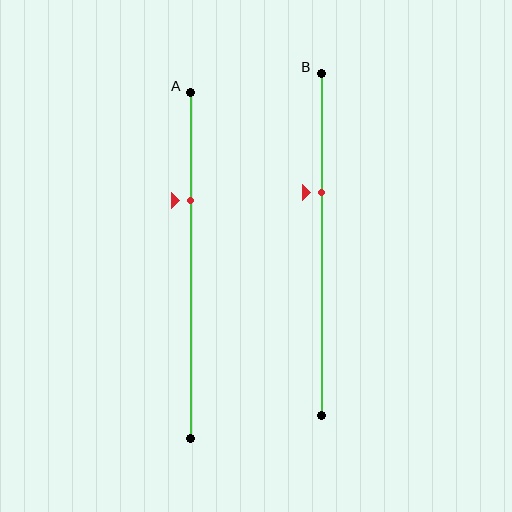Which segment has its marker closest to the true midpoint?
Segment B has its marker closest to the true midpoint.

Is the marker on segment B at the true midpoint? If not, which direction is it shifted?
No, the marker on segment B is shifted upward by about 15% of the segment length.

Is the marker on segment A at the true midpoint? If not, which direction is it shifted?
No, the marker on segment A is shifted upward by about 19% of the segment length.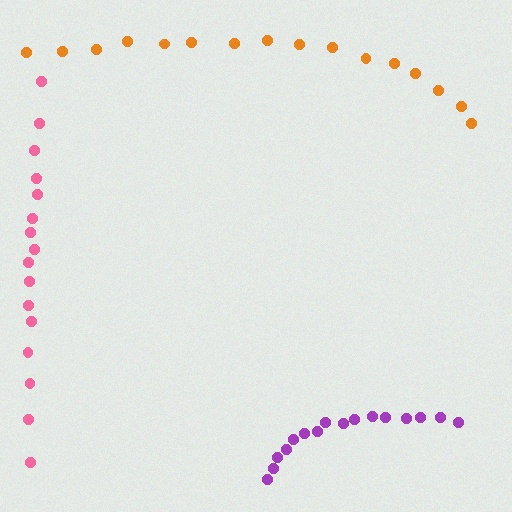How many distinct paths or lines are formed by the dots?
There are 3 distinct paths.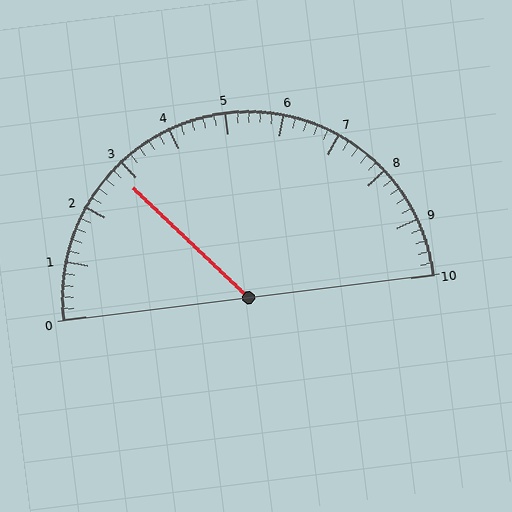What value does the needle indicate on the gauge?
The needle indicates approximately 2.8.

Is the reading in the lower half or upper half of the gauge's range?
The reading is in the lower half of the range (0 to 10).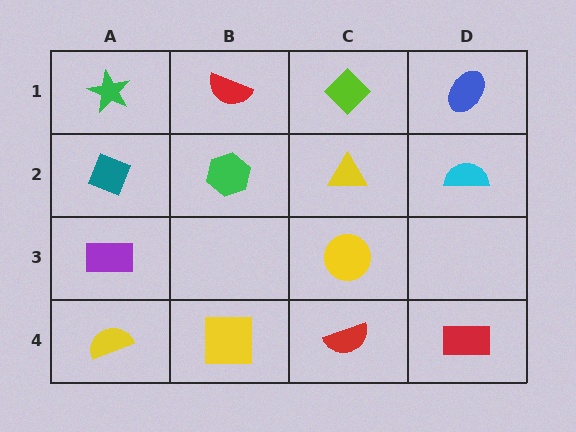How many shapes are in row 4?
4 shapes.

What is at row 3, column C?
A yellow circle.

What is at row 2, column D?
A cyan semicircle.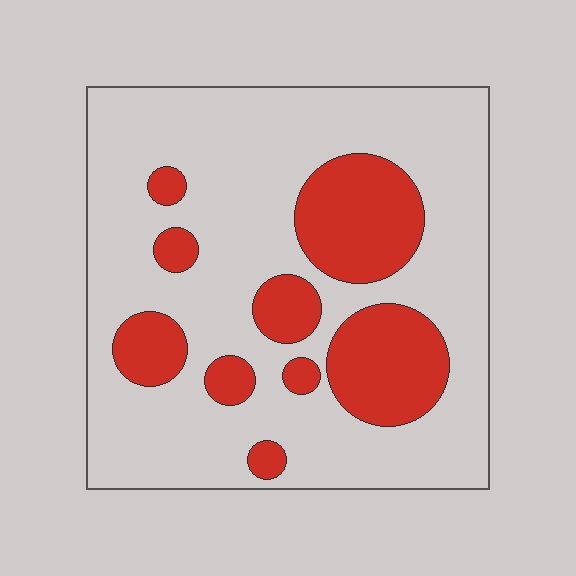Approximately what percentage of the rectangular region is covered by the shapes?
Approximately 25%.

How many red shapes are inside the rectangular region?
9.